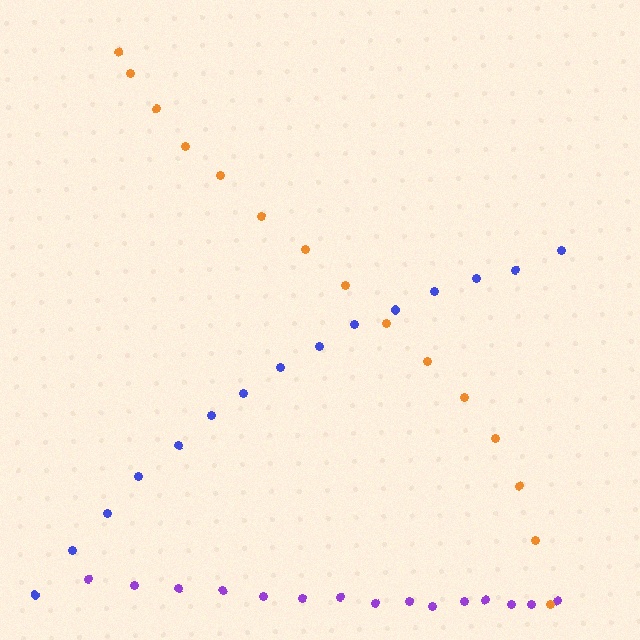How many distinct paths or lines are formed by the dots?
There are 3 distinct paths.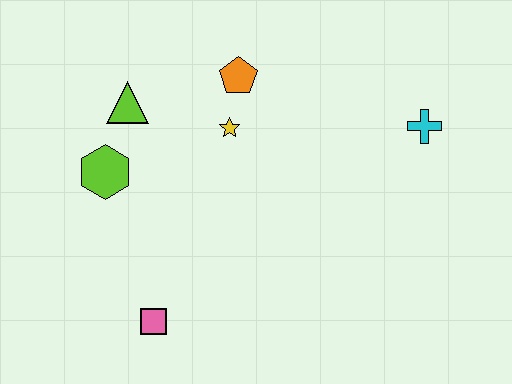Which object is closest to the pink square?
The lime hexagon is closest to the pink square.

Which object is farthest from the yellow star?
The pink square is farthest from the yellow star.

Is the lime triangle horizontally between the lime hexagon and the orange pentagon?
Yes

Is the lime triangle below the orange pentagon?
Yes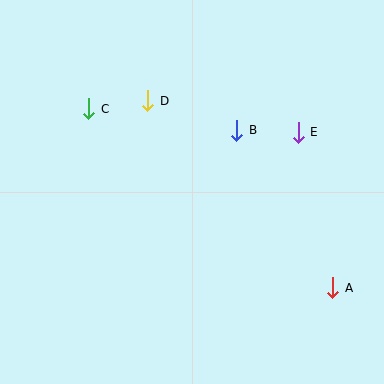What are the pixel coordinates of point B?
Point B is at (237, 130).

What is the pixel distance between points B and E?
The distance between B and E is 62 pixels.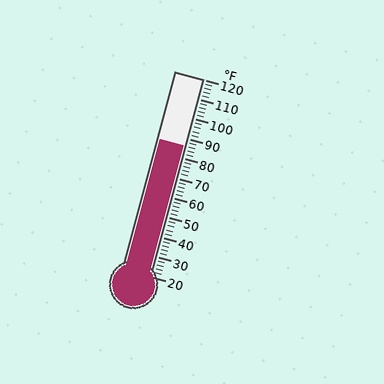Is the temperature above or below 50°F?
The temperature is above 50°F.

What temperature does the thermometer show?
The thermometer shows approximately 86°F.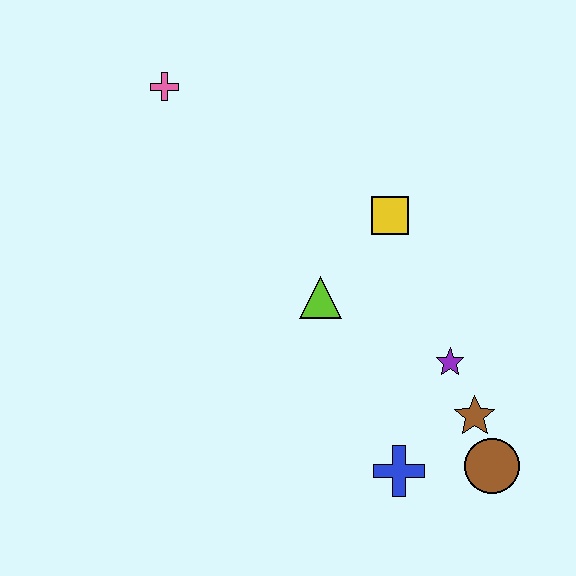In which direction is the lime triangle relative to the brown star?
The lime triangle is to the left of the brown star.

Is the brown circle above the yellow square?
No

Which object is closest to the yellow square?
The lime triangle is closest to the yellow square.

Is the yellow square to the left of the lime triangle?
No